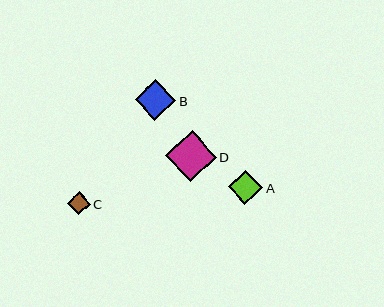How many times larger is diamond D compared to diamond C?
Diamond D is approximately 2.2 times the size of diamond C.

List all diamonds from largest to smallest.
From largest to smallest: D, B, A, C.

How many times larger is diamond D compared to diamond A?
Diamond D is approximately 1.5 times the size of diamond A.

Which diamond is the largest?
Diamond D is the largest with a size of approximately 50 pixels.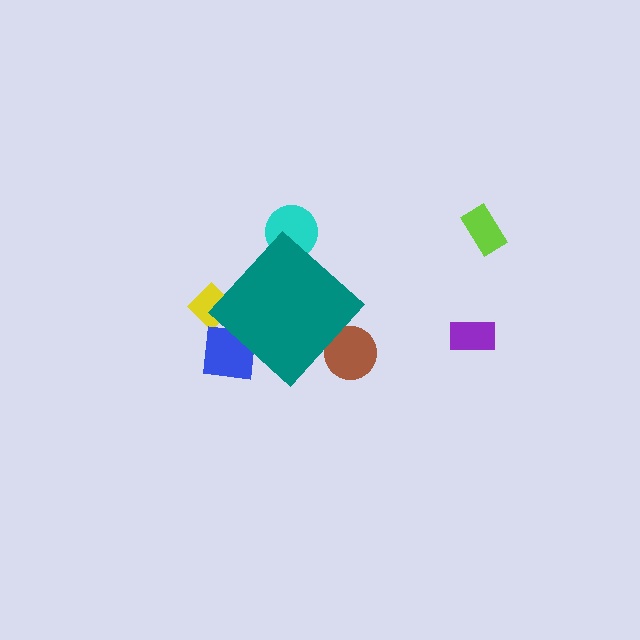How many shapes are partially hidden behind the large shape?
4 shapes are partially hidden.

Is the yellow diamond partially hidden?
Yes, the yellow diamond is partially hidden behind the teal diamond.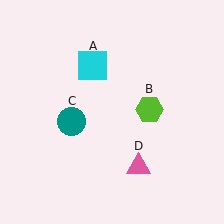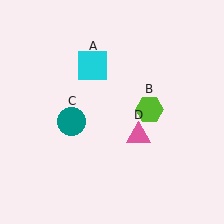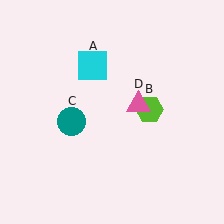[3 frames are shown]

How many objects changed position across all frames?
1 object changed position: pink triangle (object D).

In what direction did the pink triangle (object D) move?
The pink triangle (object D) moved up.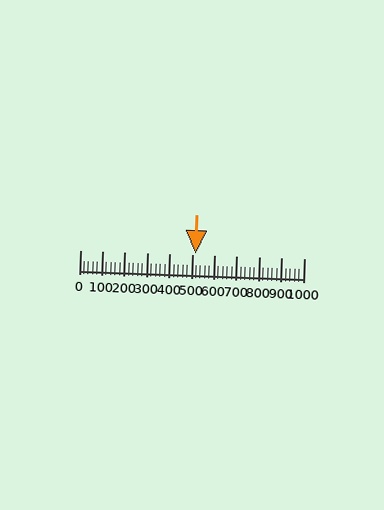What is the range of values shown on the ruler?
The ruler shows values from 0 to 1000.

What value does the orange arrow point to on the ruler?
The orange arrow points to approximately 515.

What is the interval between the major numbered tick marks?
The major tick marks are spaced 100 units apart.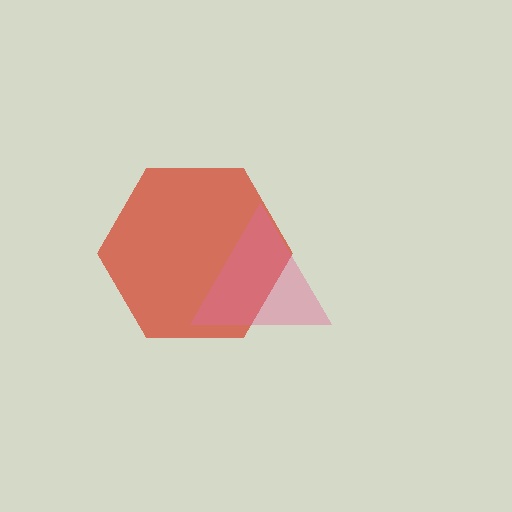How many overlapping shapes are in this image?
There are 2 overlapping shapes in the image.